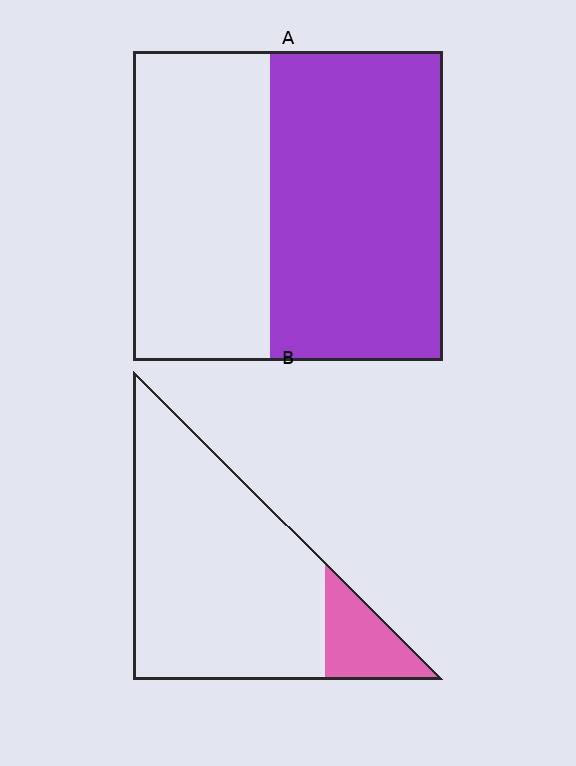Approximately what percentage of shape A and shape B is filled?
A is approximately 55% and B is approximately 15%.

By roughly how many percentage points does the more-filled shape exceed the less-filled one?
By roughly 40 percentage points (A over B).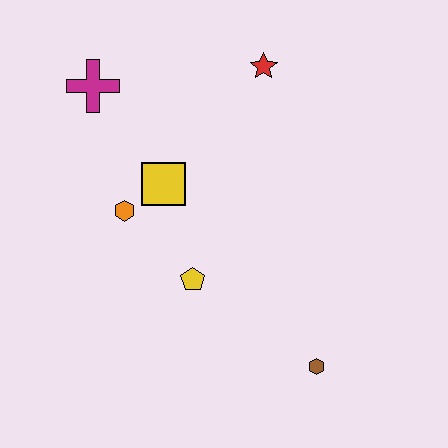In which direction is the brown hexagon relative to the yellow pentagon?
The brown hexagon is to the right of the yellow pentagon.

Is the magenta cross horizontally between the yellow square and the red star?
No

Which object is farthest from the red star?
The brown hexagon is farthest from the red star.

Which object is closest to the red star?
The yellow square is closest to the red star.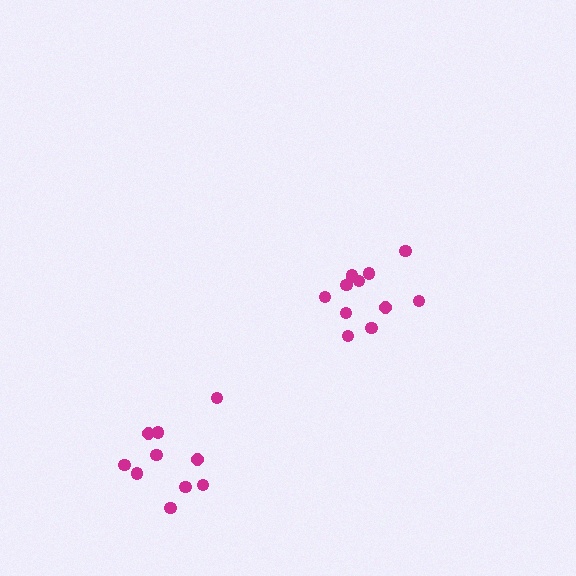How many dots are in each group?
Group 1: 12 dots, Group 2: 10 dots (22 total).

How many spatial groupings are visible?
There are 2 spatial groupings.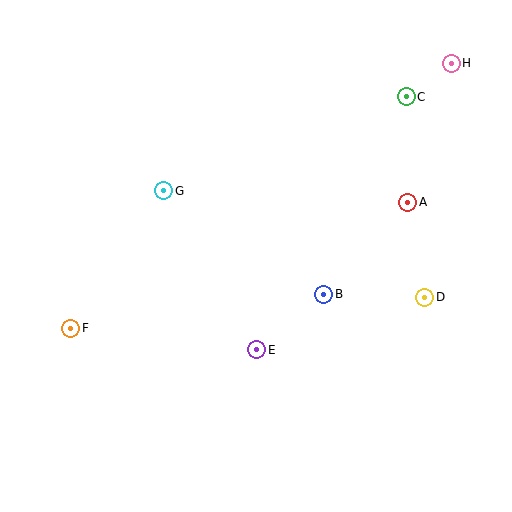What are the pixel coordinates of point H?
Point H is at (451, 63).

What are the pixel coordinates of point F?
Point F is at (71, 328).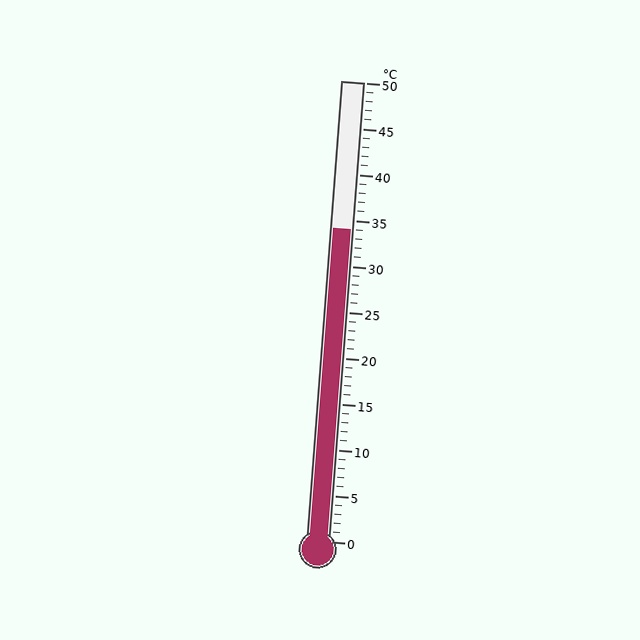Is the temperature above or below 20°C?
The temperature is above 20°C.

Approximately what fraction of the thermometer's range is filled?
The thermometer is filled to approximately 70% of its range.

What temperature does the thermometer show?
The thermometer shows approximately 34°C.